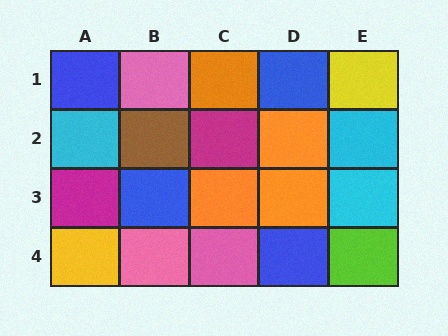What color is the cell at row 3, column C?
Orange.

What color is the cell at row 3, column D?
Orange.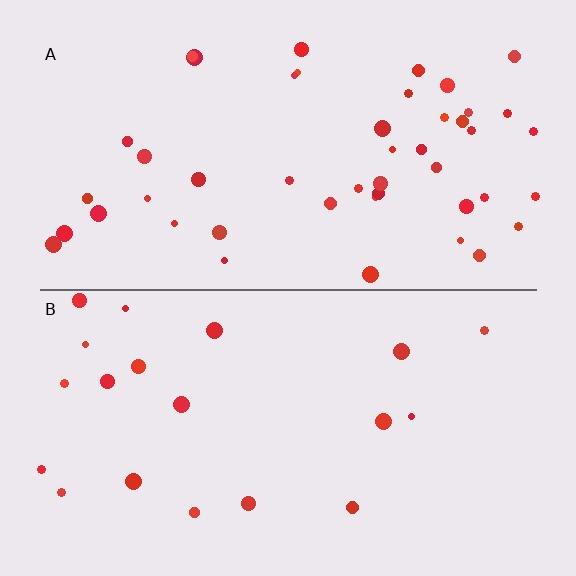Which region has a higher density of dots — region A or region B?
A (the top).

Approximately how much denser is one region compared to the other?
Approximately 2.4× — region A over region B.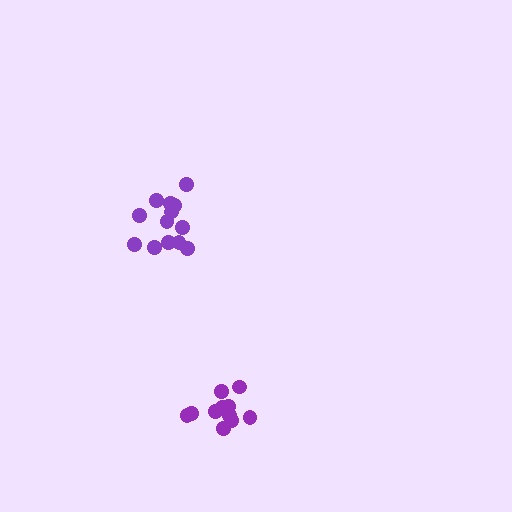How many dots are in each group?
Group 1: 11 dots, Group 2: 13 dots (24 total).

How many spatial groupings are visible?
There are 2 spatial groupings.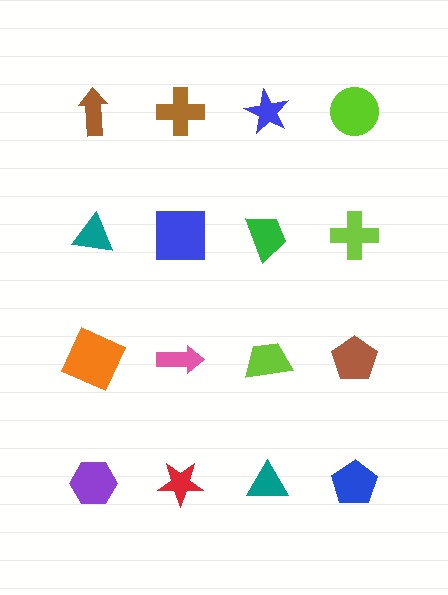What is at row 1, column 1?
A brown arrow.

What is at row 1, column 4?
A lime circle.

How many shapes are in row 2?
4 shapes.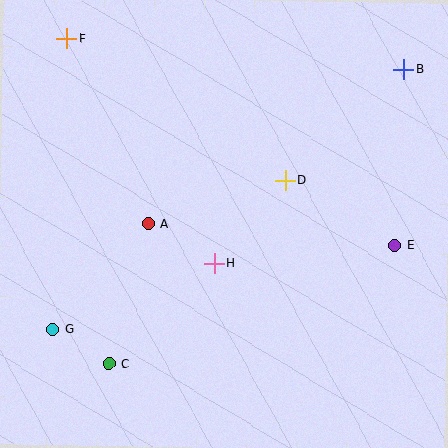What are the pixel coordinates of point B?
Point B is at (403, 70).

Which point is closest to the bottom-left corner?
Point G is closest to the bottom-left corner.